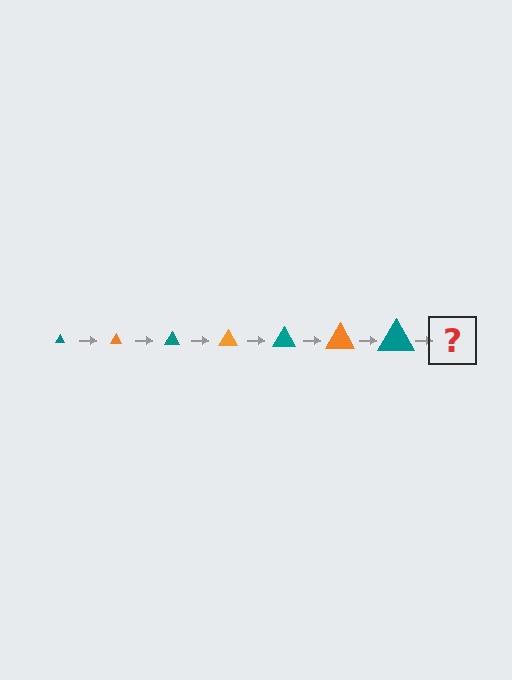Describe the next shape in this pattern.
It should be an orange triangle, larger than the previous one.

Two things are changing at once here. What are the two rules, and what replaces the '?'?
The two rules are that the triangle grows larger each step and the color cycles through teal and orange. The '?' should be an orange triangle, larger than the previous one.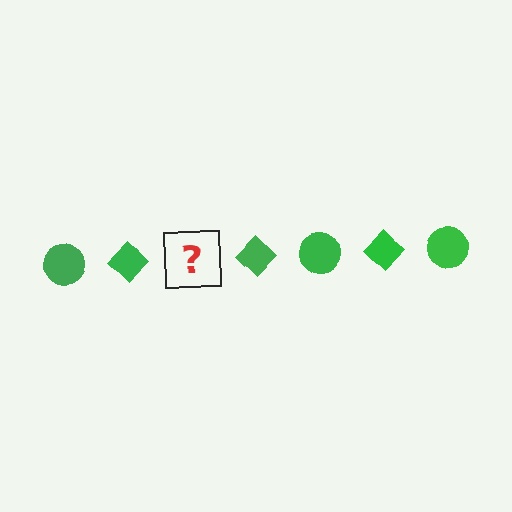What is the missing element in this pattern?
The missing element is a green circle.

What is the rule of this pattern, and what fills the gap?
The rule is that the pattern cycles through circle, diamond shapes in green. The gap should be filled with a green circle.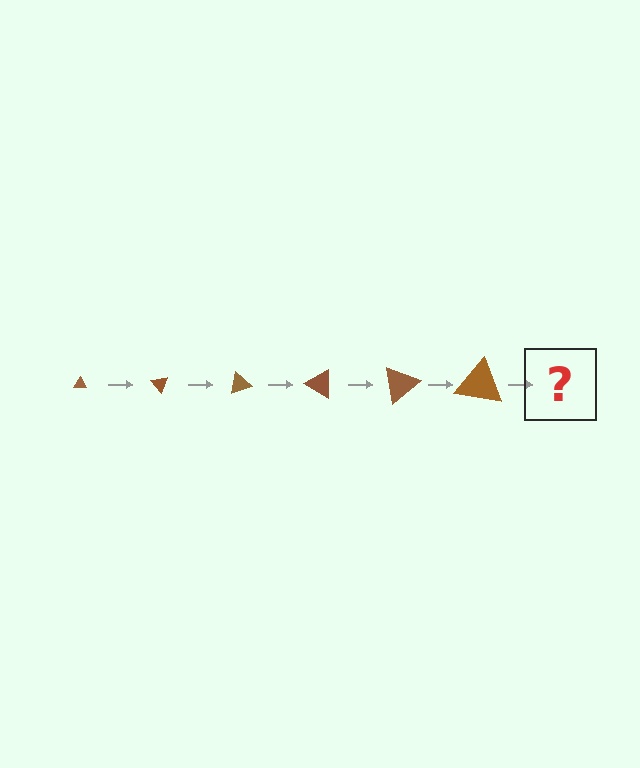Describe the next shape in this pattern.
It should be a triangle, larger than the previous one and rotated 300 degrees from the start.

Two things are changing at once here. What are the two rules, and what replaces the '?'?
The two rules are that the triangle grows larger each step and it rotates 50 degrees each step. The '?' should be a triangle, larger than the previous one and rotated 300 degrees from the start.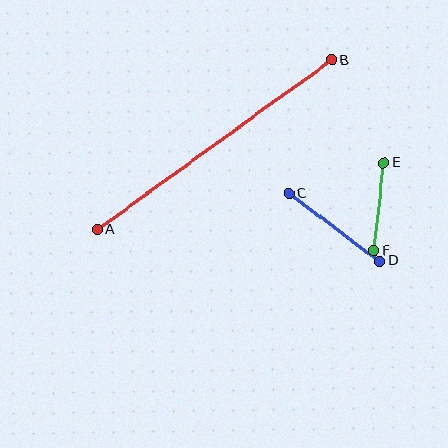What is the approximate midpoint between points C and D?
The midpoint is at approximately (334, 227) pixels.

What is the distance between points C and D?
The distance is approximately 113 pixels.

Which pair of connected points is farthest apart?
Points A and B are farthest apart.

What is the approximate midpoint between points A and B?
The midpoint is at approximately (214, 145) pixels.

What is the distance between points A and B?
The distance is approximately 289 pixels.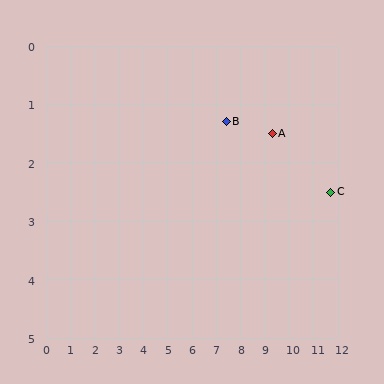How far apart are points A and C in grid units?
Points A and C are about 2.6 grid units apart.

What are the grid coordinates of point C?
Point C is at approximately (11.7, 2.5).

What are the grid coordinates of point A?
Point A is at approximately (9.3, 1.5).